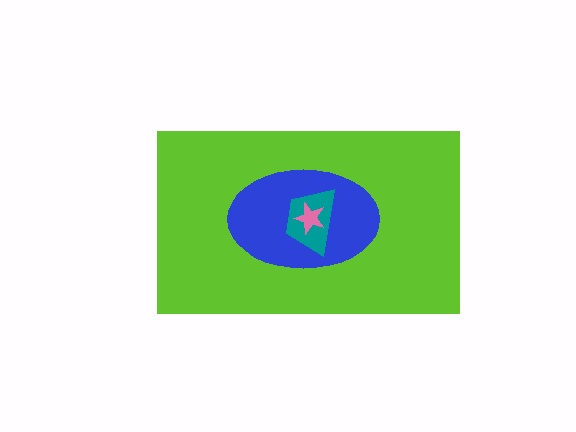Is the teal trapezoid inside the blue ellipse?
Yes.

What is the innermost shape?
The pink star.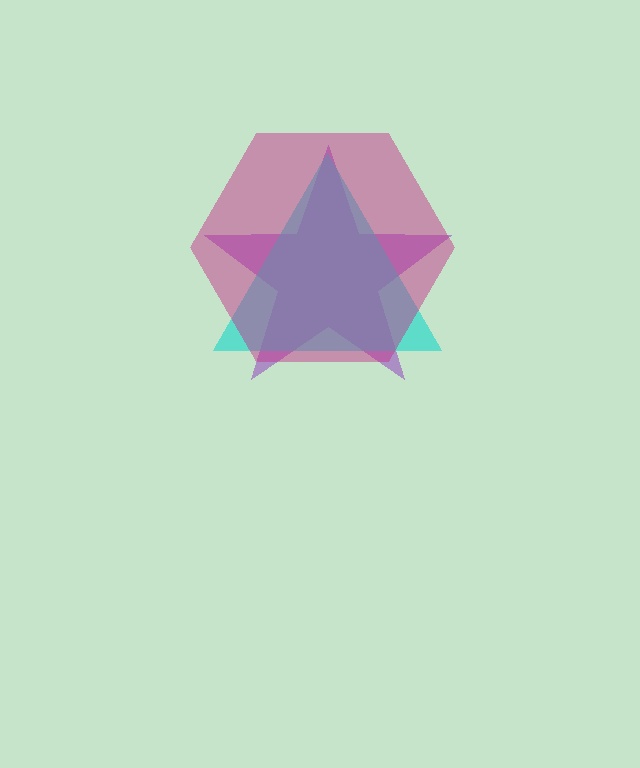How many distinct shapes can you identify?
There are 3 distinct shapes: a purple star, a cyan triangle, a magenta hexagon.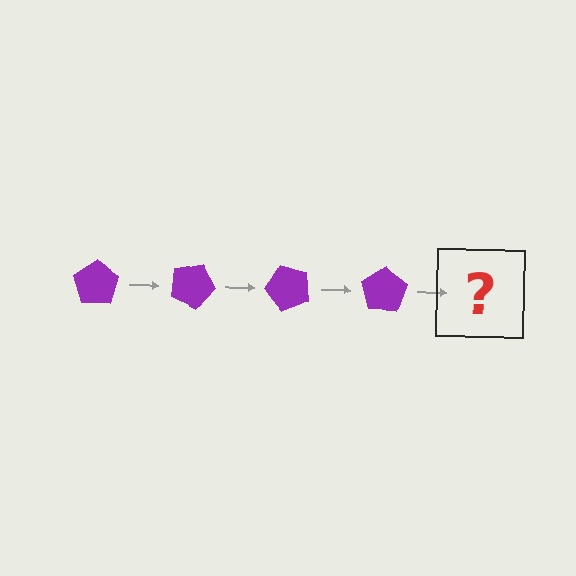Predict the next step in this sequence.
The next step is a purple pentagon rotated 100 degrees.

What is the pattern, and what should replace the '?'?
The pattern is that the pentagon rotates 25 degrees each step. The '?' should be a purple pentagon rotated 100 degrees.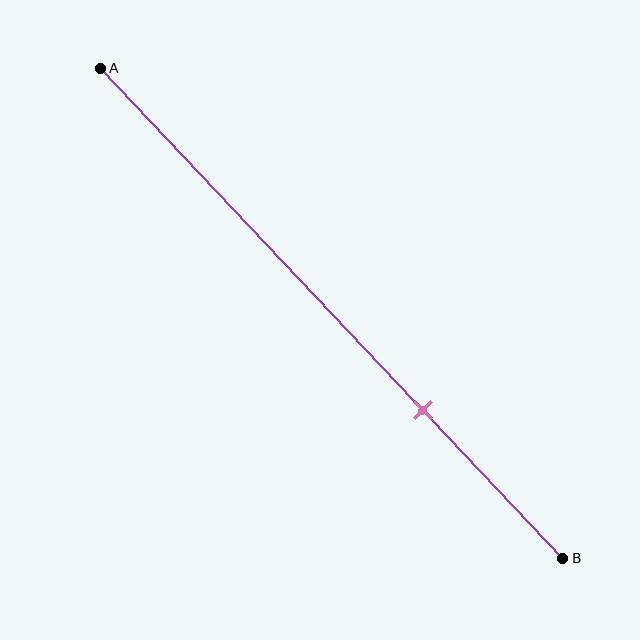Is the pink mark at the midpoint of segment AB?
No, the mark is at about 70% from A, not at the 50% midpoint.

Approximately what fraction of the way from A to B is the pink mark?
The pink mark is approximately 70% of the way from A to B.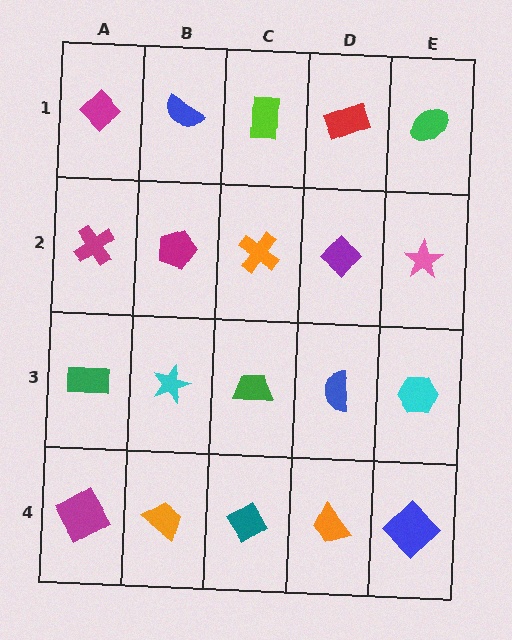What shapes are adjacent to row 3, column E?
A pink star (row 2, column E), a blue diamond (row 4, column E), a blue semicircle (row 3, column D).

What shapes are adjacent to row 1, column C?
An orange cross (row 2, column C), a blue semicircle (row 1, column B), a red rectangle (row 1, column D).